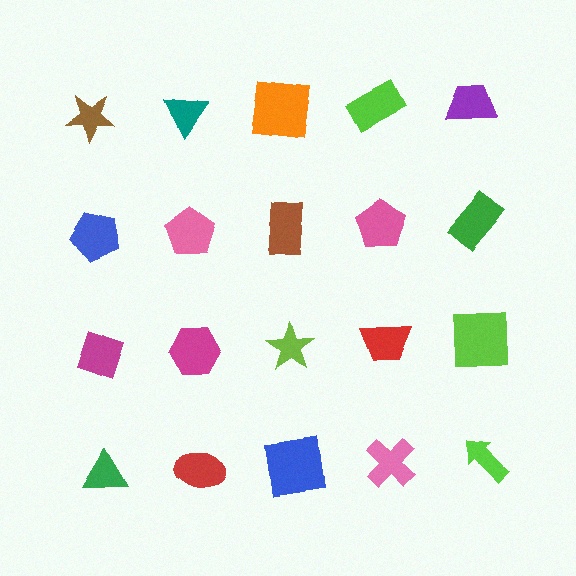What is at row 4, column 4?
A pink cross.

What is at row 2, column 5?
A green rectangle.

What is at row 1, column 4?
A lime rectangle.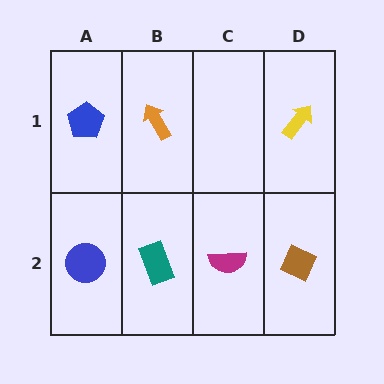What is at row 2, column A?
A blue circle.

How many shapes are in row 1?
3 shapes.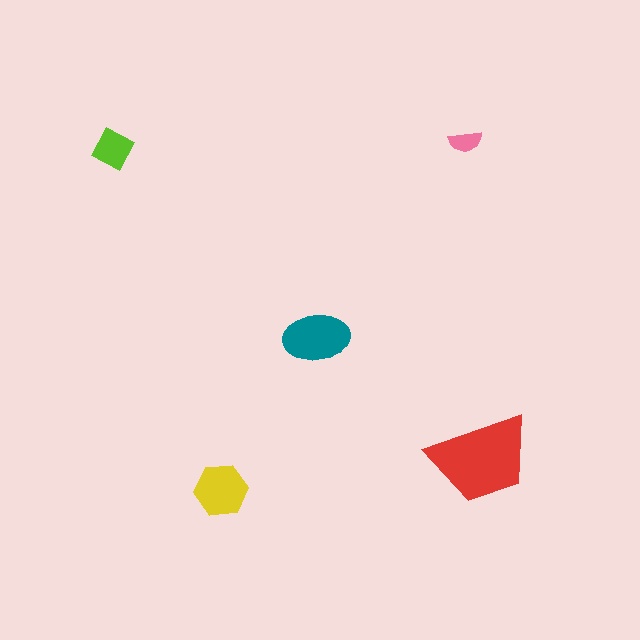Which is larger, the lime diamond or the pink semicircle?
The lime diamond.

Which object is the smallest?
The pink semicircle.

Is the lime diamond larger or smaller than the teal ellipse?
Smaller.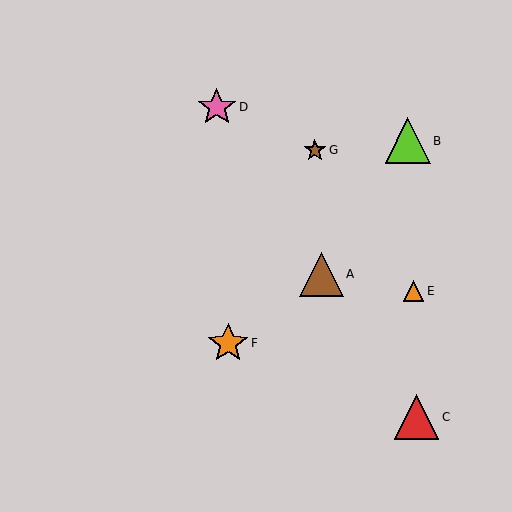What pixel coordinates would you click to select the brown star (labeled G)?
Click at (315, 150) to select the brown star G.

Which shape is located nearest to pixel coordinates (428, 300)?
The orange triangle (labeled E) at (414, 291) is nearest to that location.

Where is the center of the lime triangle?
The center of the lime triangle is at (408, 141).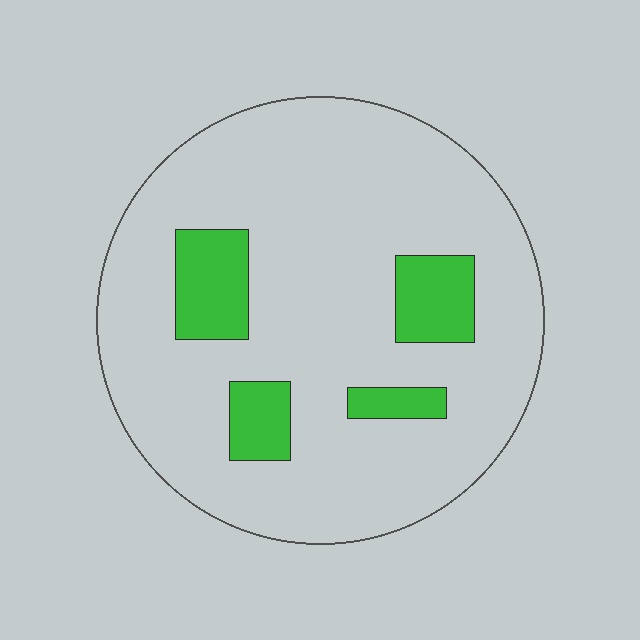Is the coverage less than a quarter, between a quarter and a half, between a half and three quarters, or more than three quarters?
Less than a quarter.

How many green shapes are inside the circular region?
4.